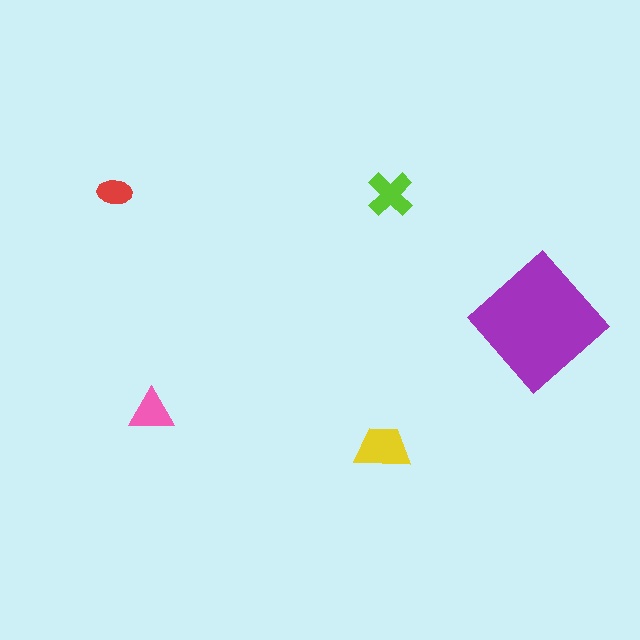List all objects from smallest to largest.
The red ellipse, the pink triangle, the lime cross, the yellow trapezoid, the purple diamond.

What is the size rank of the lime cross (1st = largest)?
3rd.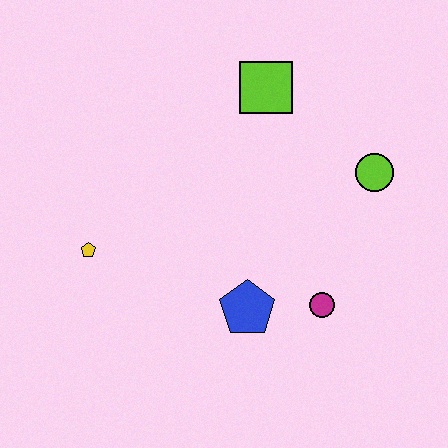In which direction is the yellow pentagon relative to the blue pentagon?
The yellow pentagon is to the left of the blue pentagon.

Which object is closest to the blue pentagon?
The magenta circle is closest to the blue pentagon.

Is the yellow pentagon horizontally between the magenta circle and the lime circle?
No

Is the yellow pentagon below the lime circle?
Yes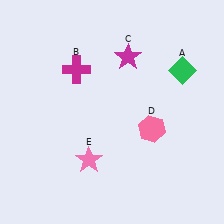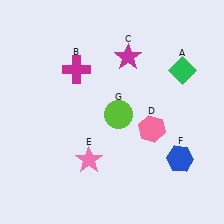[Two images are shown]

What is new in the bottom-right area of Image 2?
A blue hexagon (F) was added in the bottom-right area of Image 2.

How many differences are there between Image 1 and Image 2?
There are 2 differences between the two images.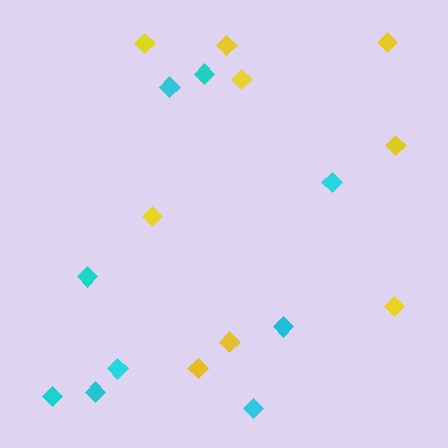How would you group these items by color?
There are 2 groups: one group of cyan diamonds (9) and one group of yellow diamonds (9).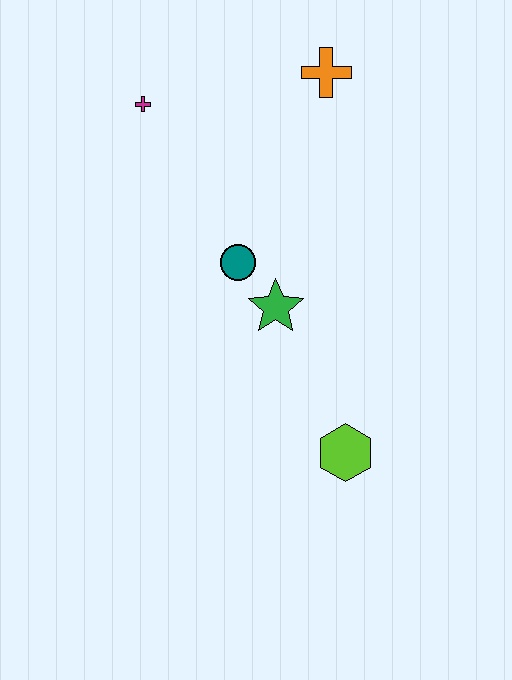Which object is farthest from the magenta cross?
The lime hexagon is farthest from the magenta cross.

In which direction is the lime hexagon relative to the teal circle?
The lime hexagon is below the teal circle.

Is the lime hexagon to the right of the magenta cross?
Yes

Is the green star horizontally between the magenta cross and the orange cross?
Yes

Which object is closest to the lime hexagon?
The green star is closest to the lime hexagon.